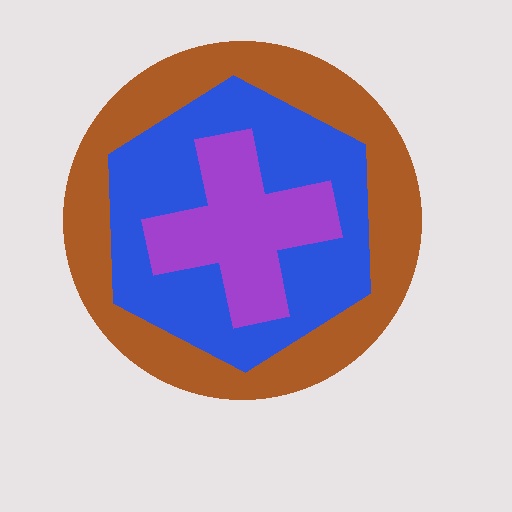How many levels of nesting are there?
3.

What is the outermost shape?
The brown circle.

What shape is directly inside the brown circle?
The blue hexagon.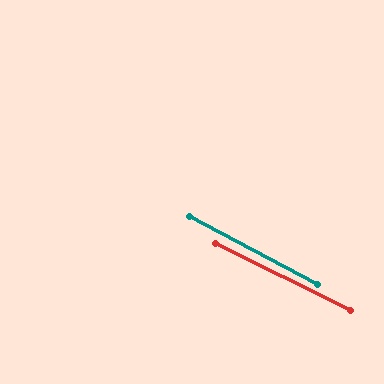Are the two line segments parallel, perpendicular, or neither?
Parallel — their directions differ by only 1.7°.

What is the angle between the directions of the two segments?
Approximately 2 degrees.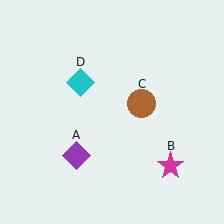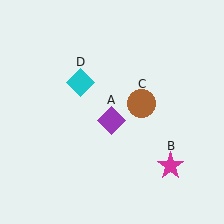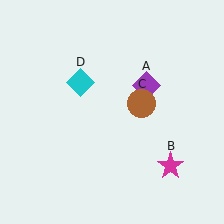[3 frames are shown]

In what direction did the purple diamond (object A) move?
The purple diamond (object A) moved up and to the right.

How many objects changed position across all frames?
1 object changed position: purple diamond (object A).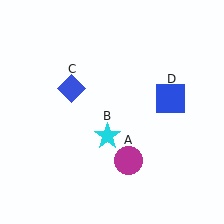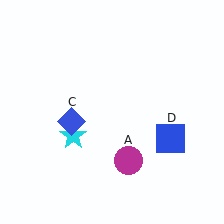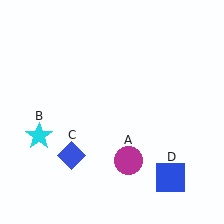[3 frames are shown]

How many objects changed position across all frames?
3 objects changed position: cyan star (object B), blue diamond (object C), blue square (object D).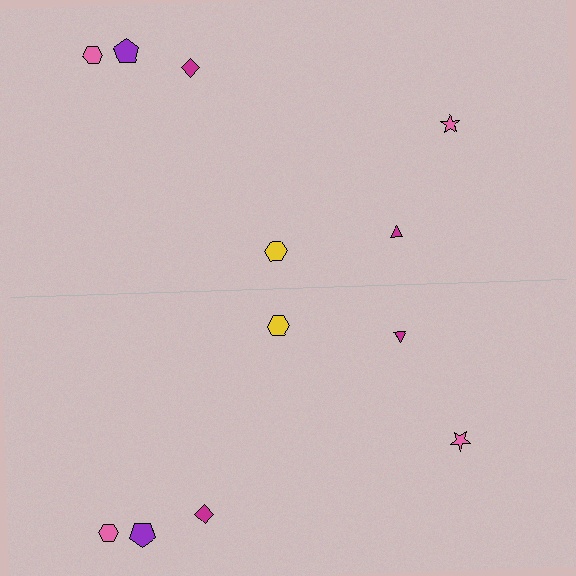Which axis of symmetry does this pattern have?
The pattern has a horizontal axis of symmetry running through the center of the image.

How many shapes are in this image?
There are 12 shapes in this image.